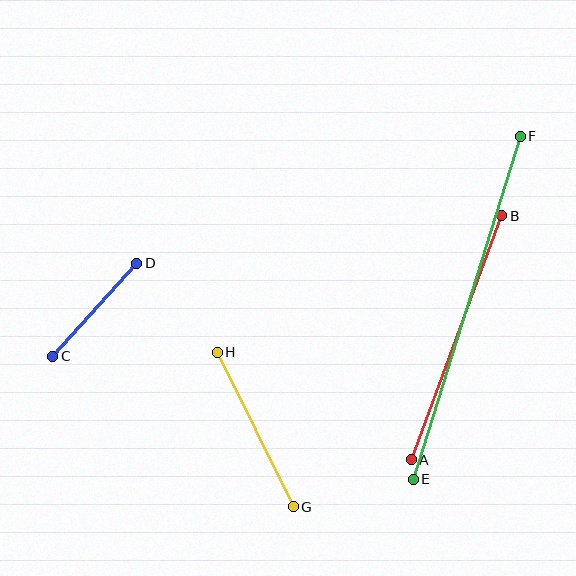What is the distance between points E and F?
The distance is approximately 359 pixels.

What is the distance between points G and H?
The distance is approximately 172 pixels.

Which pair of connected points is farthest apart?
Points E and F are farthest apart.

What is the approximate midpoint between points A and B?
The midpoint is at approximately (456, 338) pixels.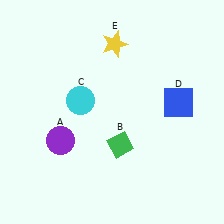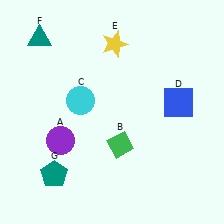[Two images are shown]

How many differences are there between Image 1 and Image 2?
There are 2 differences between the two images.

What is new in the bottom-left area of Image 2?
A teal pentagon (G) was added in the bottom-left area of Image 2.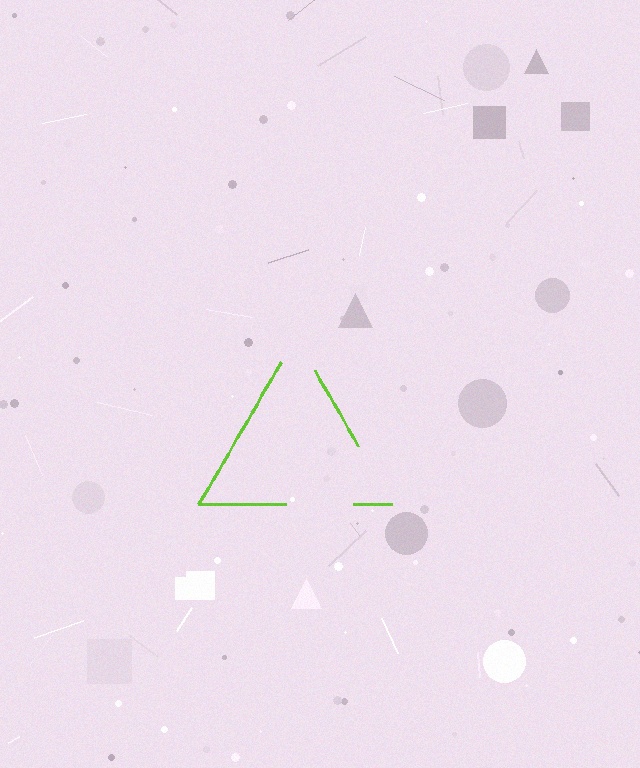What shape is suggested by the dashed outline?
The dashed outline suggests a triangle.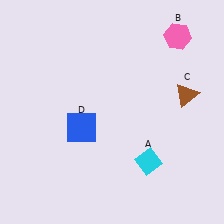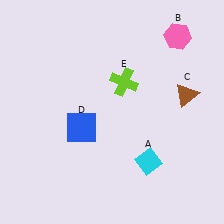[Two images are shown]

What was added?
A lime cross (E) was added in Image 2.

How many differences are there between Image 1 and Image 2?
There is 1 difference between the two images.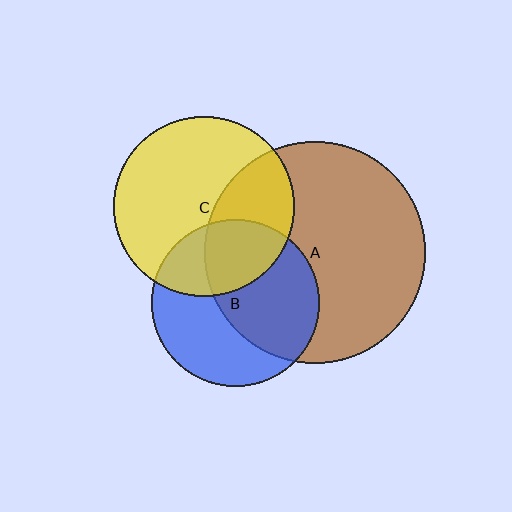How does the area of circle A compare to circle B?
Approximately 1.7 times.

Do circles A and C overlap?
Yes.